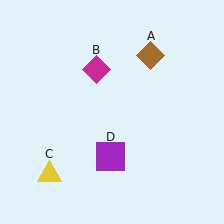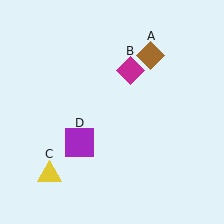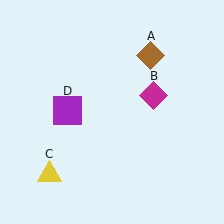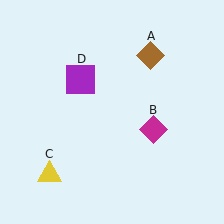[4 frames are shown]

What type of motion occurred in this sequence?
The magenta diamond (object B), purple square (object D) rotated clockwise around the center of the scene.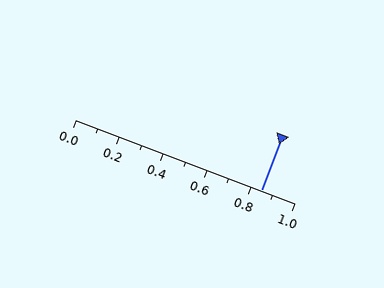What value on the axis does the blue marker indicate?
The marker indicates approximately 0.85.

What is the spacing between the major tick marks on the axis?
The major ticks are spaced 0.2 apart.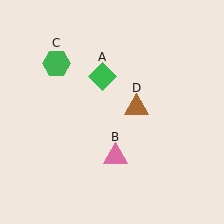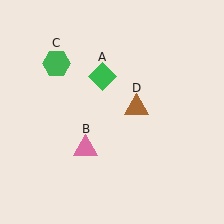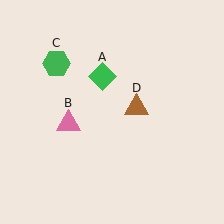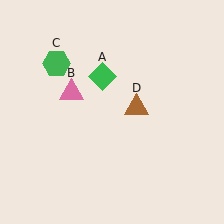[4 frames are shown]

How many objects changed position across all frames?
1 object changed position: pink triangle (object B).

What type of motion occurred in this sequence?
The pink triangle (object B) rotated clockwise around the center of the scene.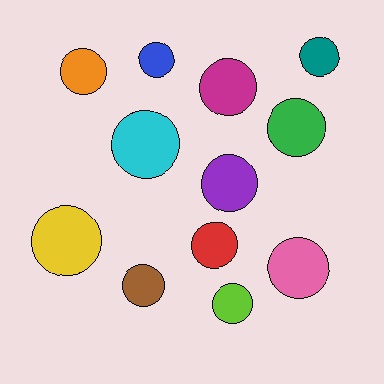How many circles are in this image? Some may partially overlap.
There are 12 circles.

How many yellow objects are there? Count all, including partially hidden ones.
There is 1 yellow object.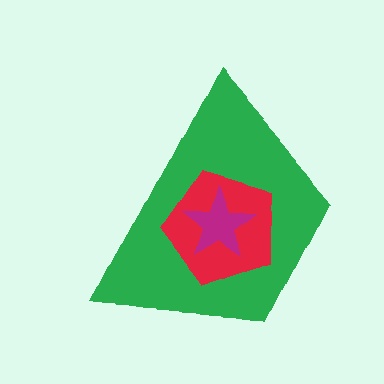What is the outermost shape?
The green trapezoid.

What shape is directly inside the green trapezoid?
The red pentagon.